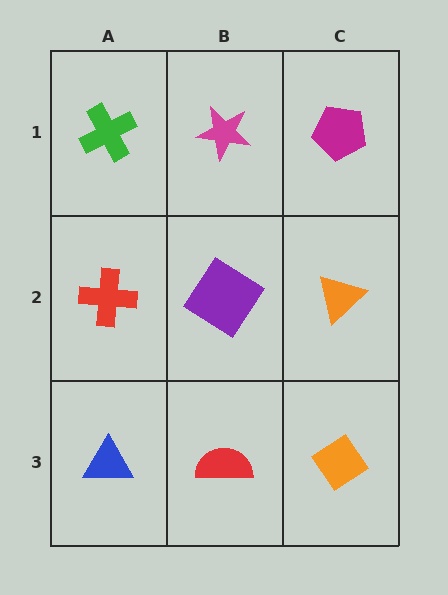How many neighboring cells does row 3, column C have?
2.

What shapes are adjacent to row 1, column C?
An orange triangle (row 2, column C), a magenta star (row 1, column B).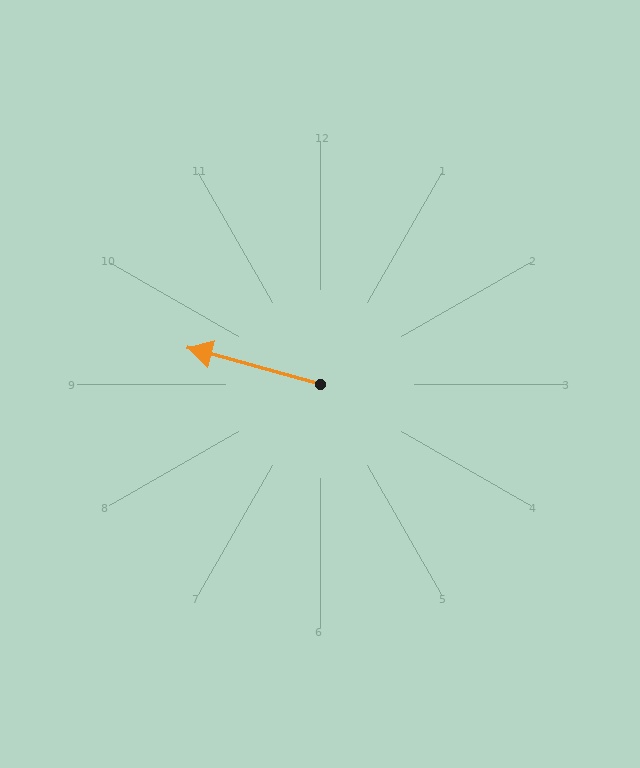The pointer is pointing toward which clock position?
Roughly 10 o'clock.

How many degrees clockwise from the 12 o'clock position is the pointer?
Approximately 285 degrees.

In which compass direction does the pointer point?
West.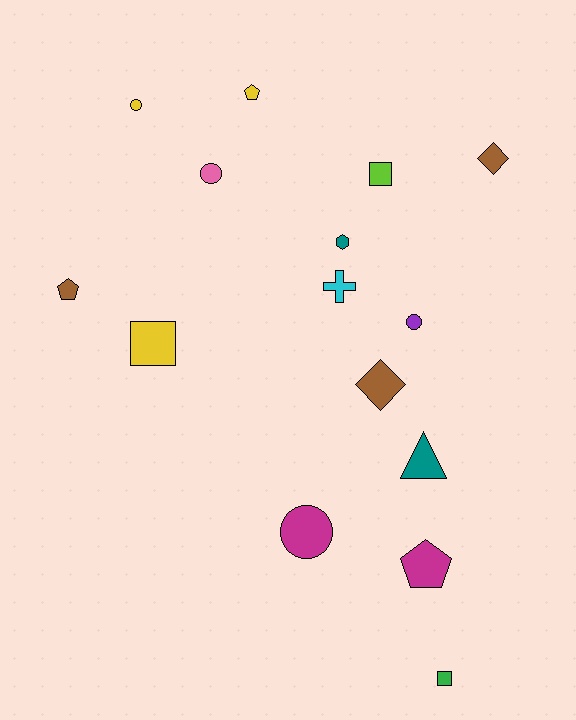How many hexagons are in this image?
There is 1 hexagon.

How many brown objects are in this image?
There are 3 brown objects.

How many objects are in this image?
There are 15 objects.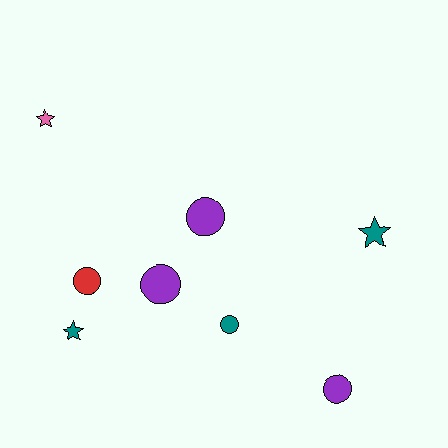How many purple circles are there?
There are 3 purple circles.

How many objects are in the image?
There are 8 objects.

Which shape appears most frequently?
Circle, with 5 objects.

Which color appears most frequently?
Teal, with 3 objects.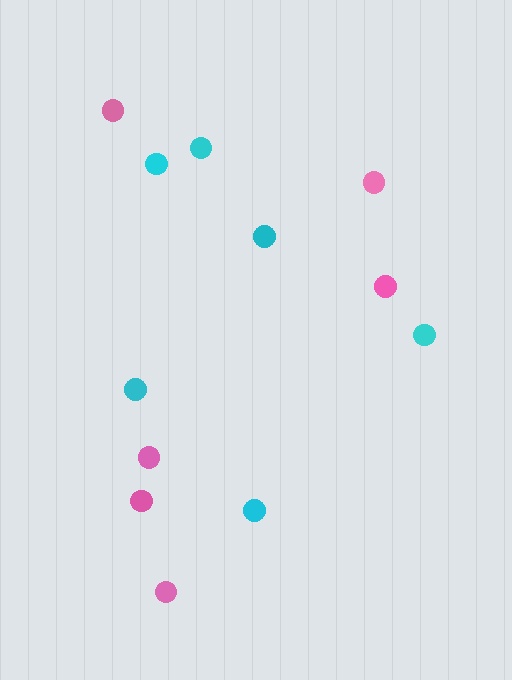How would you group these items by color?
There are 2 groups: one group of pink circles (6) and one group of cyan circles (6).